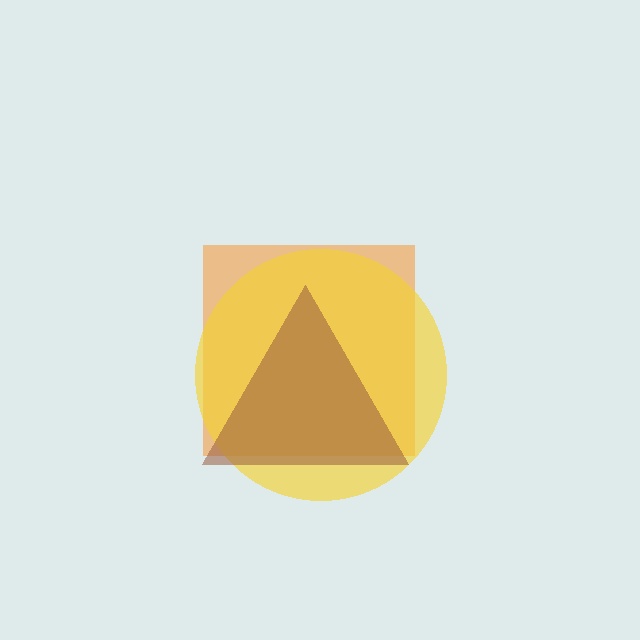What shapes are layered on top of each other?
The layered shapes are: an orange square, a yellow circle, a brown triangle.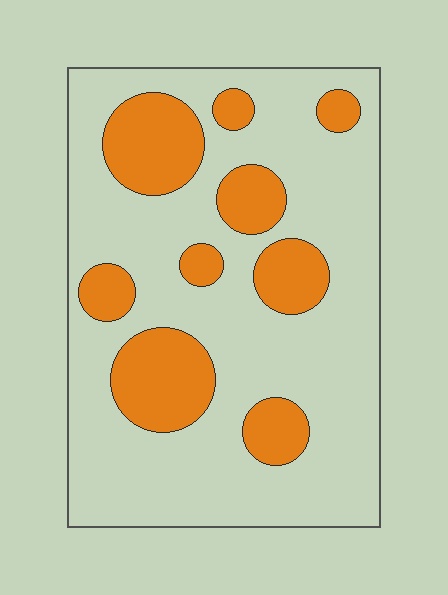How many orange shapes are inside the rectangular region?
9.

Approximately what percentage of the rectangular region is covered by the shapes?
Approximately 25%.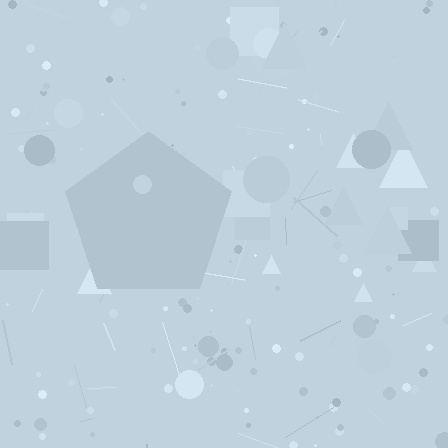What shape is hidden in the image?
A pentagon is hidden in the image.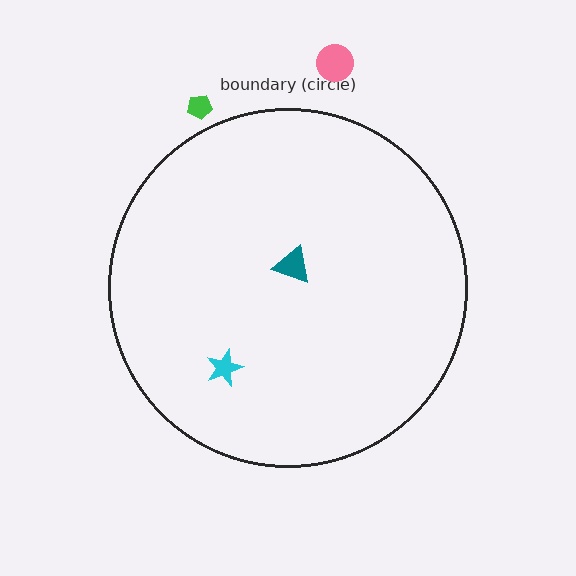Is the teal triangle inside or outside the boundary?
Inside.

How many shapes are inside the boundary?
2 inside, 2 outside.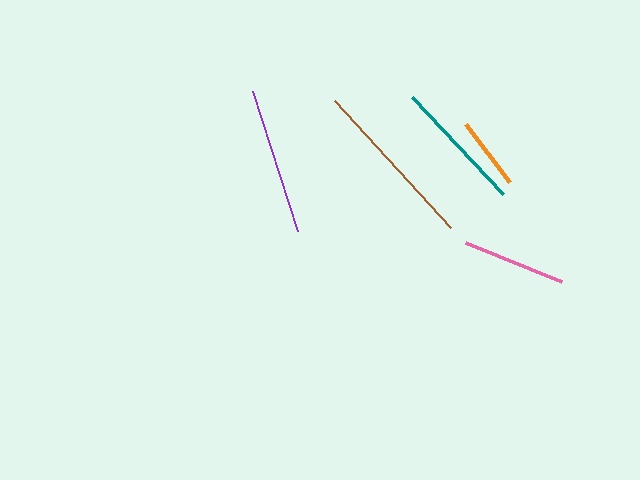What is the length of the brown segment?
The brown segment is approximately 171 pixels long.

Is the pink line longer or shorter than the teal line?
The teal line is longer than the pink line.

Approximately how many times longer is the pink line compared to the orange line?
The pink line is approximately 1.4 times the length of the orange line.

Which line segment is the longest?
The brown line is the longest at approximately 171 pixels.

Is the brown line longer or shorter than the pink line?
The brown line is longer than the pink line.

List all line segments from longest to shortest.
From longest to shortest: brown, purple, teal, pink, orange.